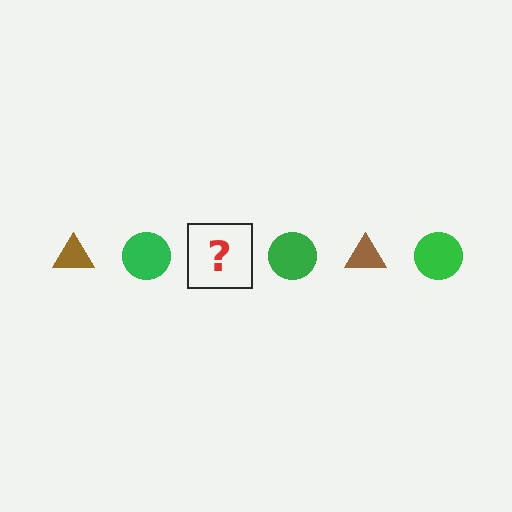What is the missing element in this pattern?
The missing element is a brown triangle.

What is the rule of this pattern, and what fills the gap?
The rule is that the pattern alternates between brown triangle and green circle. The gap should be filled with a brown triangle.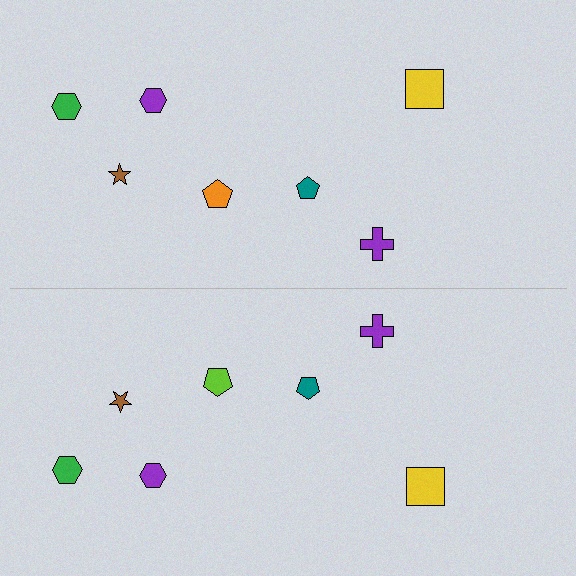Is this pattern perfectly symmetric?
No, the pattern is not perfectly symmetric. The lime pentagon on the bottom side breaks the symmetry — its mirror counterpart is orange.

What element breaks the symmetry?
The lime pentagon on the bottom side breaks the symmetry — its mirror counterpart is orange.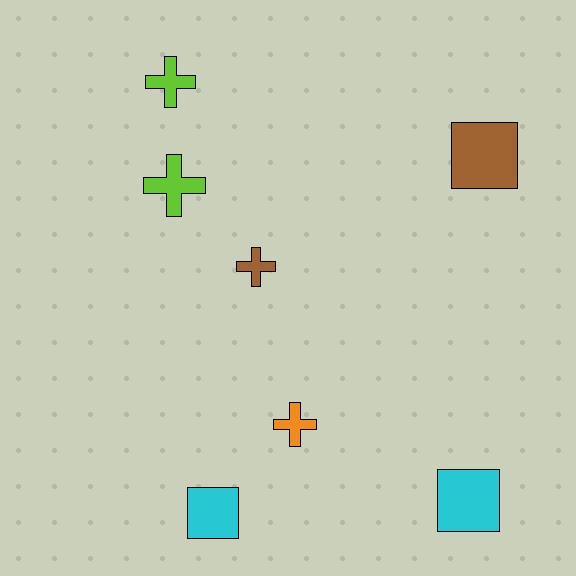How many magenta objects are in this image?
There are no magenta objects.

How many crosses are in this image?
There are 4 crosses.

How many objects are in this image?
There are 7 objects.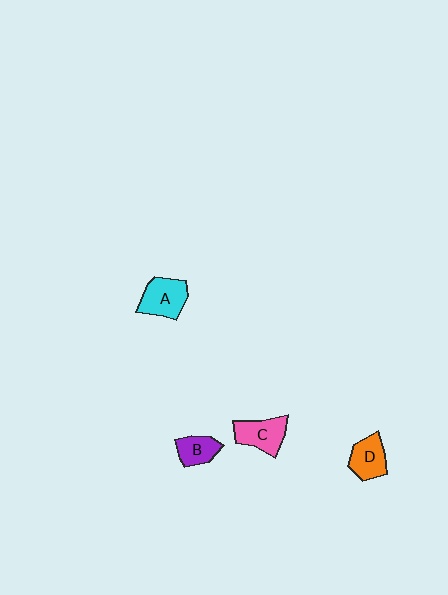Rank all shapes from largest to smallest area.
From largest to smallest: A (cyan), C (pink), D (orange), B (purple).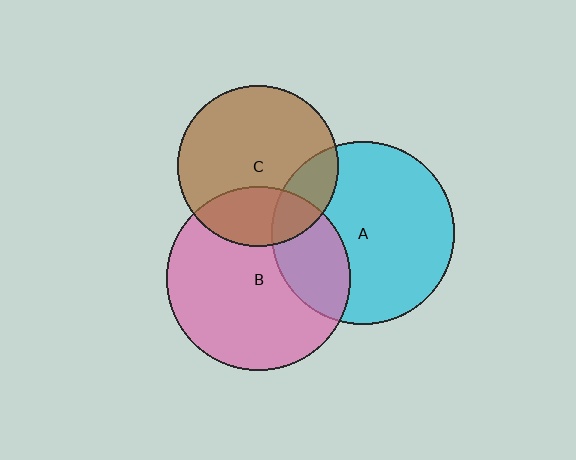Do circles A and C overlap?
Yes.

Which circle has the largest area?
Circle B (pink).